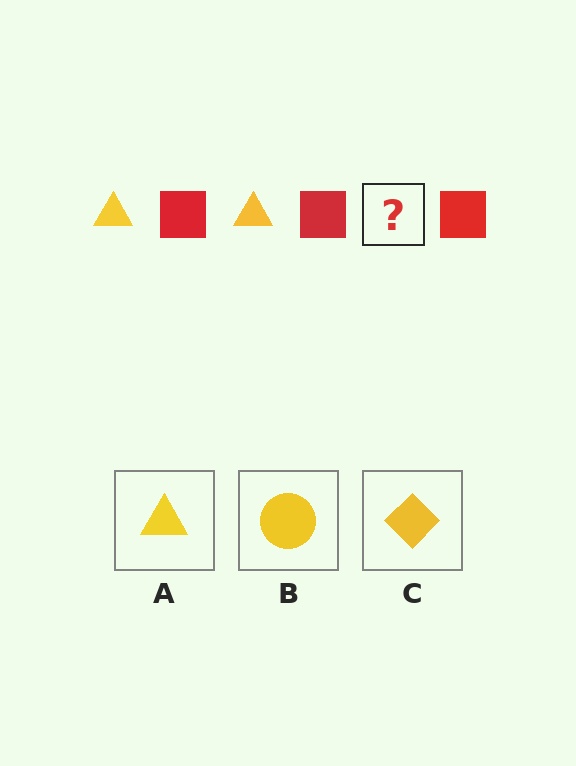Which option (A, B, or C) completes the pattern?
A.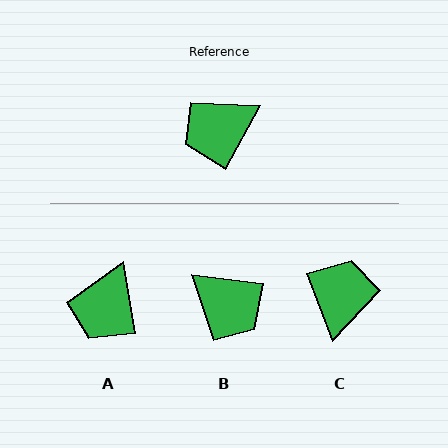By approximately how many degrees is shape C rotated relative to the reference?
Approximately 131 degrees clockwise.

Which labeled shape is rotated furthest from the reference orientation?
C, about 131 degrees away.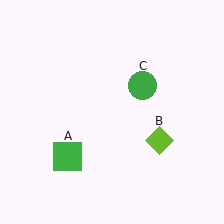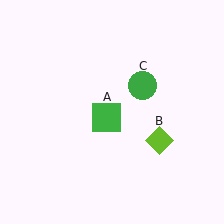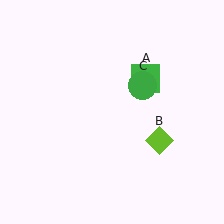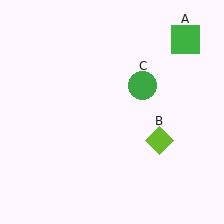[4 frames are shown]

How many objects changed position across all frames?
1 object changed position: green square (object A).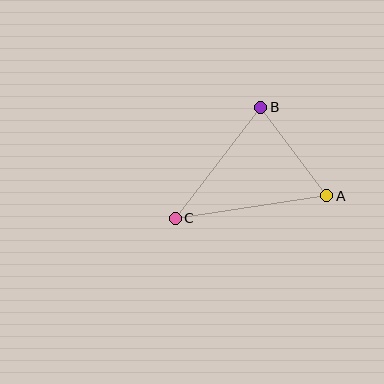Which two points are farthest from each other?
Points A and C are farthest from each other.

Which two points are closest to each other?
Points A and B are closest to each other.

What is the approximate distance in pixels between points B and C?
The distance between B and C is approximately 140 pixels.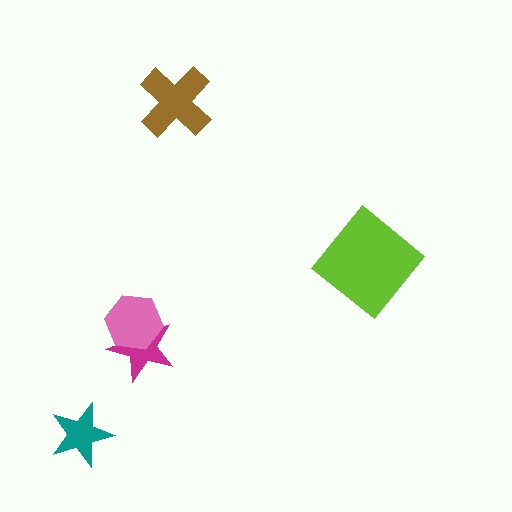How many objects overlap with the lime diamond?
0 objects overlap with the lime diamond.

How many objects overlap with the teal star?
0 objects overlap with the teal star.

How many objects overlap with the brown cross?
0 objects overlap with the brown cross.